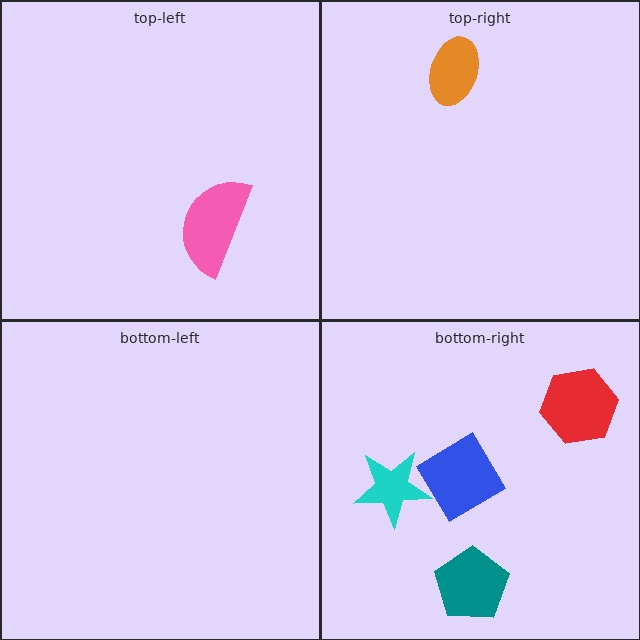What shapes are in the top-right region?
The orange ellipse.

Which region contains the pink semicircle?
The top-left region.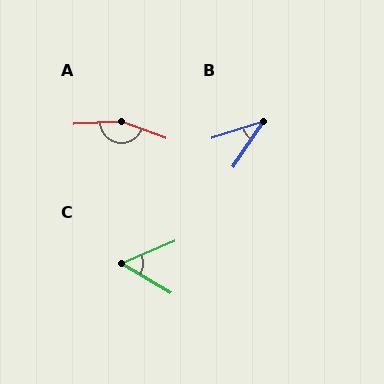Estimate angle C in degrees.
Approximately 54 degrees.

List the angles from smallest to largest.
B (39°), C (54°), A (157°).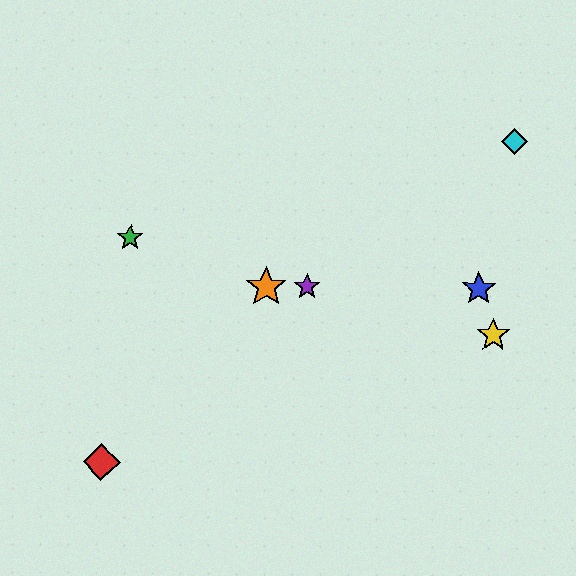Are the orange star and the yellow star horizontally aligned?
No, the orange star is at y≈287 and the yellow star is at y≈335.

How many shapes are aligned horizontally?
3 shapes (the blue star, the purple star, the orange star) are aligned horizontally.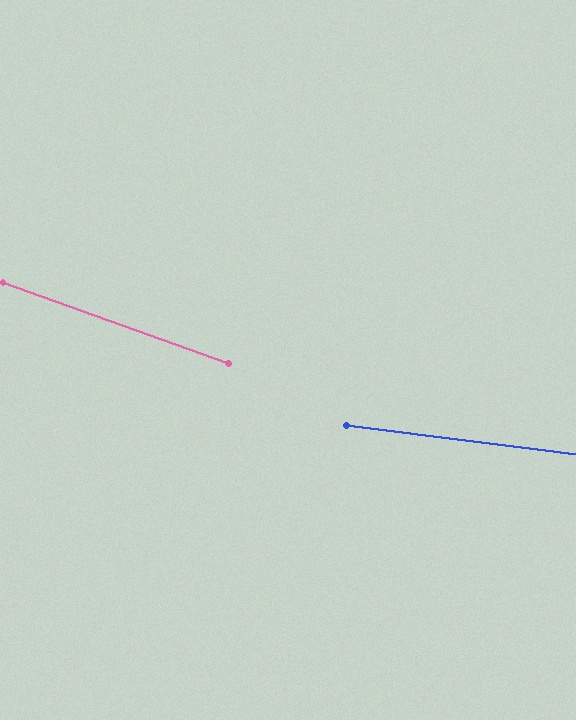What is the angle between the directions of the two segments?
Approximately 13 degrees.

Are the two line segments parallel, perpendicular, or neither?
Neither parallel nor perpendicular — they differ by about 13°.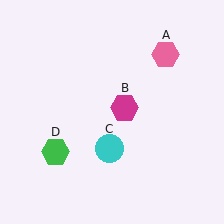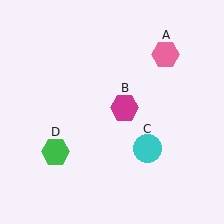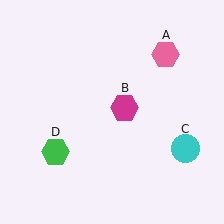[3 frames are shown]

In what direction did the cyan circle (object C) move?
The cyan circle (object C) moved right.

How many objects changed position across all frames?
1 object changed position: cyan circle (object C).